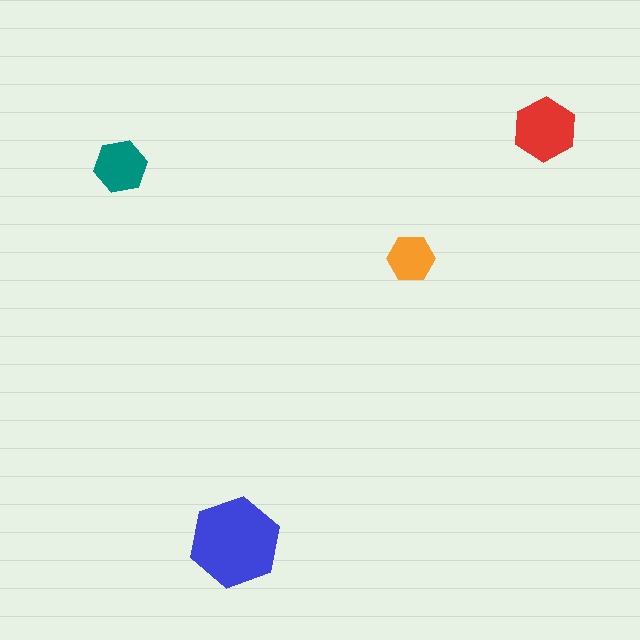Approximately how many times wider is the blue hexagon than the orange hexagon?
About 2 times wider.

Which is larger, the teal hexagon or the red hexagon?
The red one.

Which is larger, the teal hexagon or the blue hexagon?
The blue one.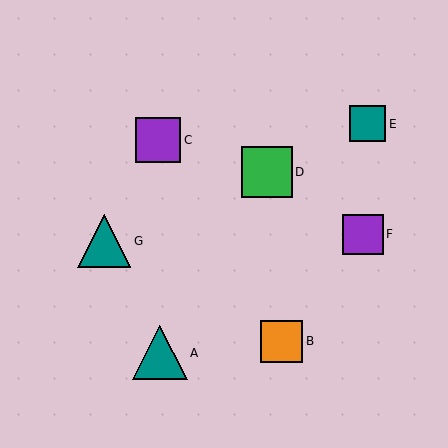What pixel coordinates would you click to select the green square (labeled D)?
Click at (267, 172) to select the green square D.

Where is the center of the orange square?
The center of the orange square is at (282, 341).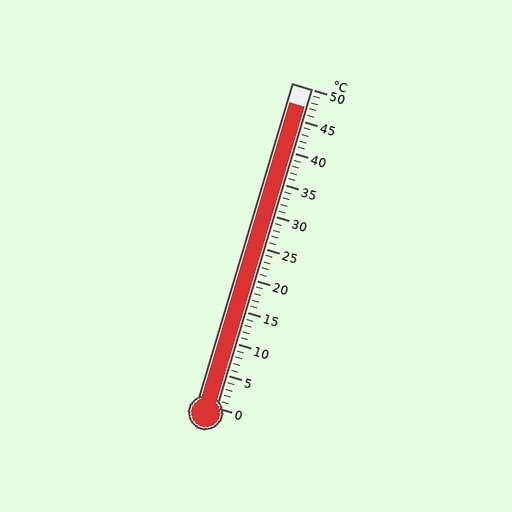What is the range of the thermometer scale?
The thermometer scale ranges from 0°C to 50°C.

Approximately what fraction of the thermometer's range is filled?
The thermometer is filled to approximately 95% of its range.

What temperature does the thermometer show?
The thermometer shows approximately 47°C.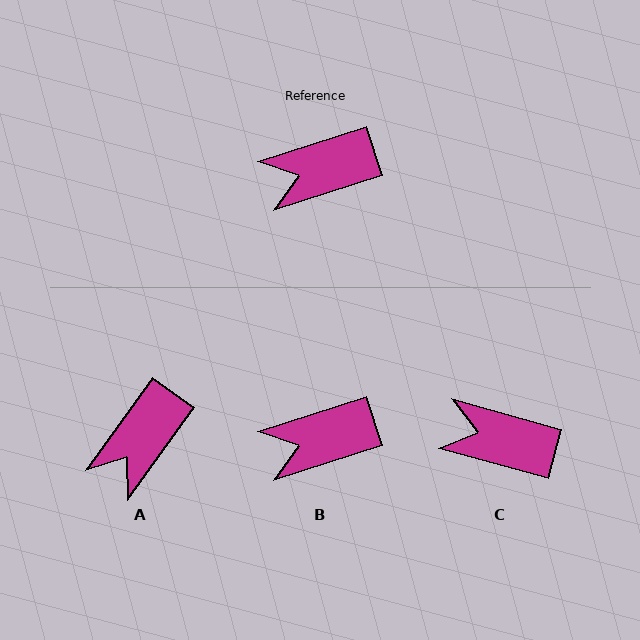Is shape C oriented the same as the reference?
No, it is off by about 33 degrees.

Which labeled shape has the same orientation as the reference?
B.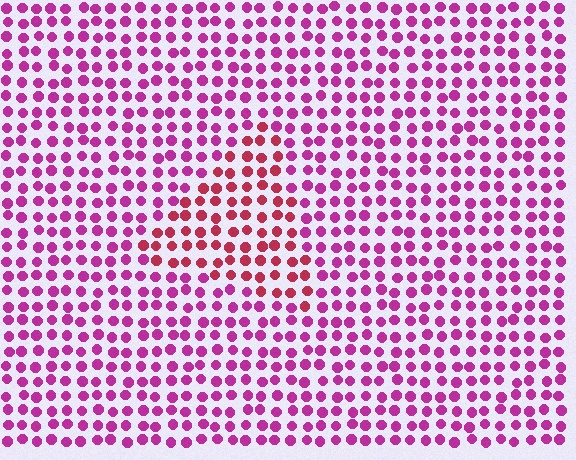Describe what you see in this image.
The image is filled with small magenta elements in a uniform arrangement. A triangle-shaped region is visible where the elements are tinted to a slightly different hue, forming a subtle color boundary.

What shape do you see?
I see a triangle.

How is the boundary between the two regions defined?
The boundary is defined purely by a slight shift in hue (about 33 degrees). Spacing, size, and orientation are identical on both sides.